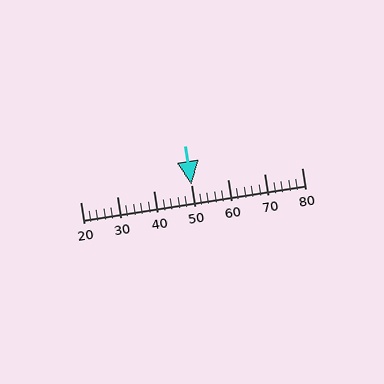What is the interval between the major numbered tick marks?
The major tick marks are spaced 10 units apart.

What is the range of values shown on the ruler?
The ruler shows values from 20 to 80.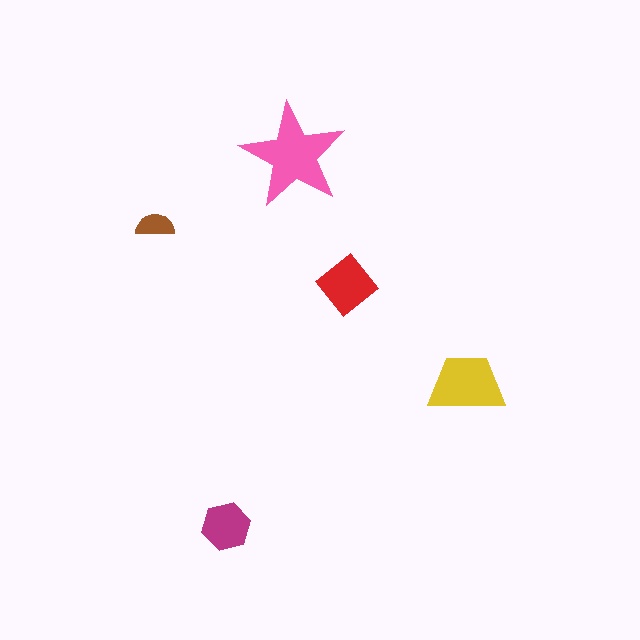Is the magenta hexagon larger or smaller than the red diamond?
Smaller.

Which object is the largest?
The pink star.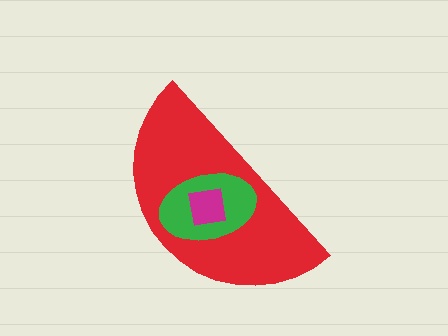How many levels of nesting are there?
3.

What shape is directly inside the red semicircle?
The green ellipse.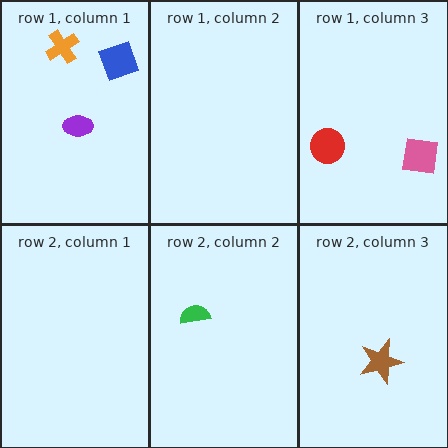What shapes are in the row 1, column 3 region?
The red circle, the pink square.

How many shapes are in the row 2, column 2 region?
1.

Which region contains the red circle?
The row 1, column 3 region.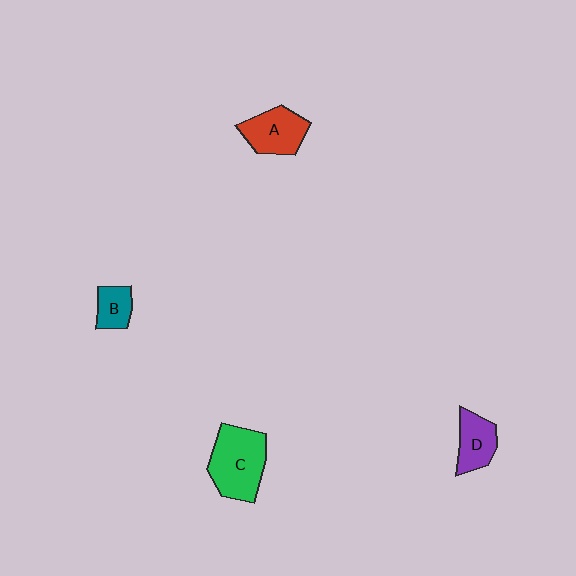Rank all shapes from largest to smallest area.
From largest to smallest: C (green), A (red), D (purple), B (teal).